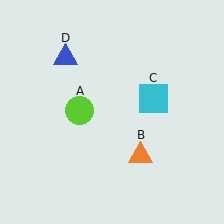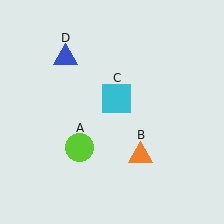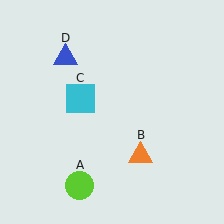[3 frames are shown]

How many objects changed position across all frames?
2 objects changed position: lime circle (object A), cyan square (object C).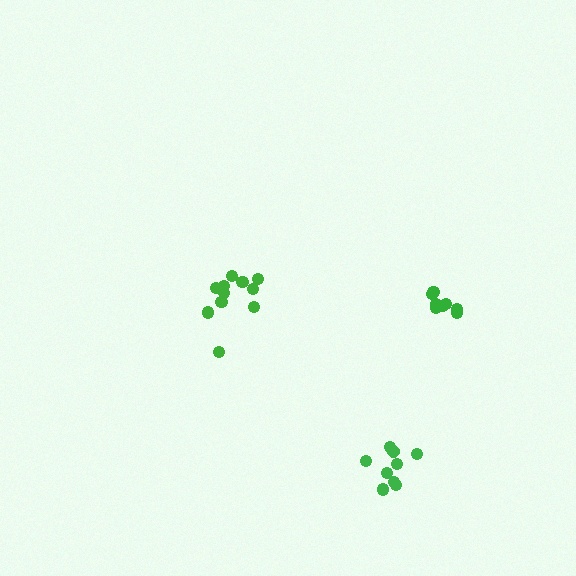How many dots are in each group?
Group 1: 11 dots, Group 2: 8 dots, Group 3: 9 dots (28 total).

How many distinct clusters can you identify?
There are 3 distinct clusters.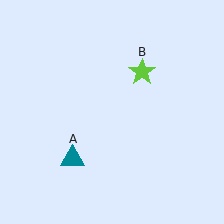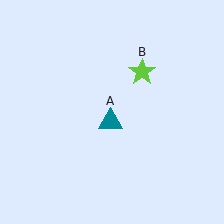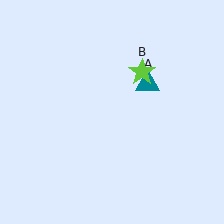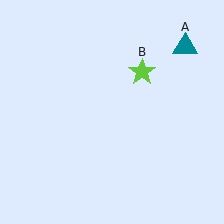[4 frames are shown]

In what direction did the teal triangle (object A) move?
The teal triangle (object A) moved up and to the right.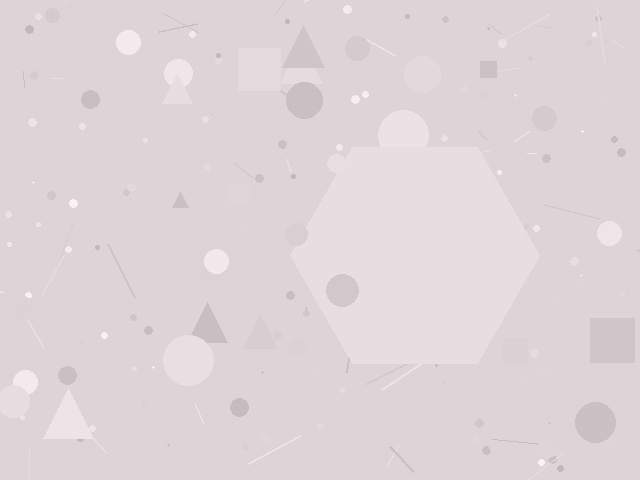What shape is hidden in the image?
A hexagon is hidden in the image.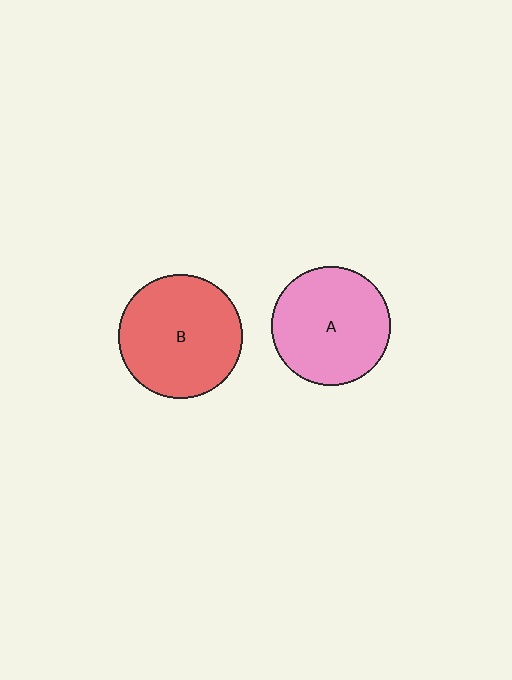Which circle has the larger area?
Circle B (red).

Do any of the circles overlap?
No, none of the circles overlap.